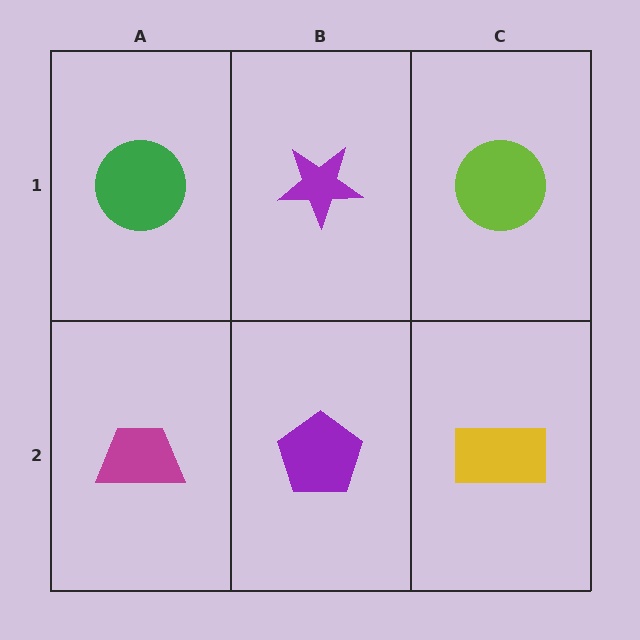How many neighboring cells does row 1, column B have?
3.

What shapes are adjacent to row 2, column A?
A green circle (row 1, column A), a purple pentagon (row 2, column B).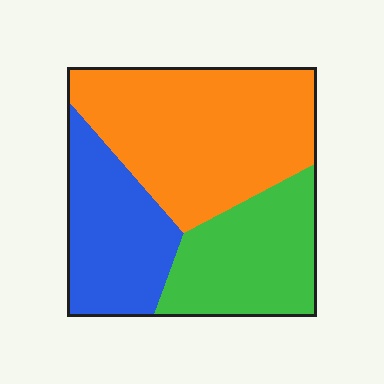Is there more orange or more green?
Orange.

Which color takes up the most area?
Orange, at roughly 45%.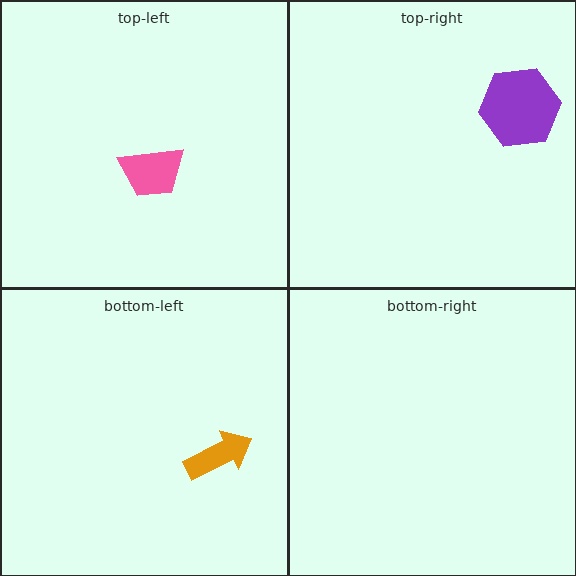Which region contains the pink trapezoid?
The top-left region.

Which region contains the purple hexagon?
The top-right region.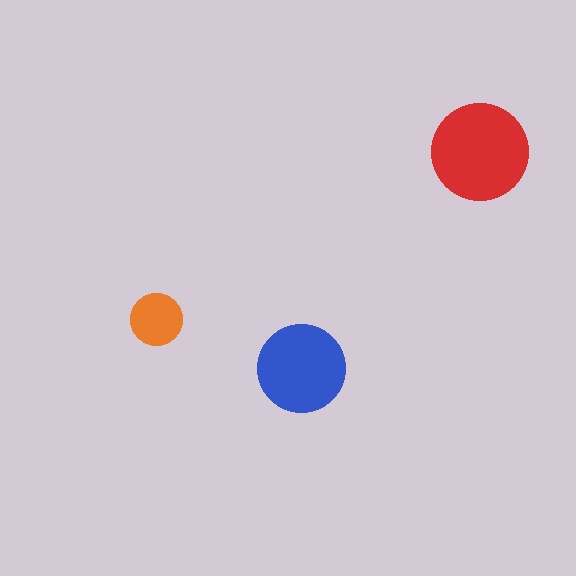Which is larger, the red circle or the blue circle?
The red one.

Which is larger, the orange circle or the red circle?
The red one.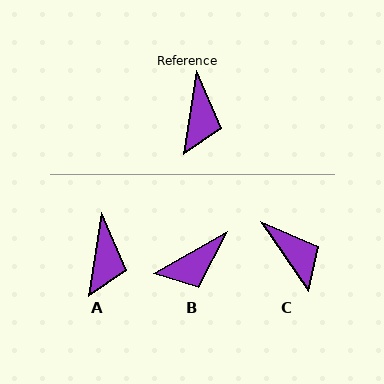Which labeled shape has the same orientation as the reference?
A.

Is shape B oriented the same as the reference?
No, it is off by about 51 degrees.